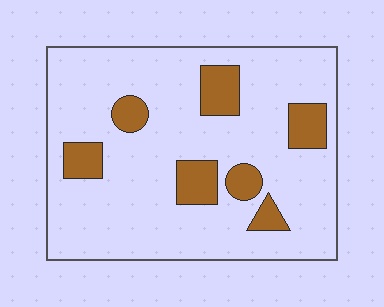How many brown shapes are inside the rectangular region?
7.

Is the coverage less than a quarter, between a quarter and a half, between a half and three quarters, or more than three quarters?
Less than a quarter.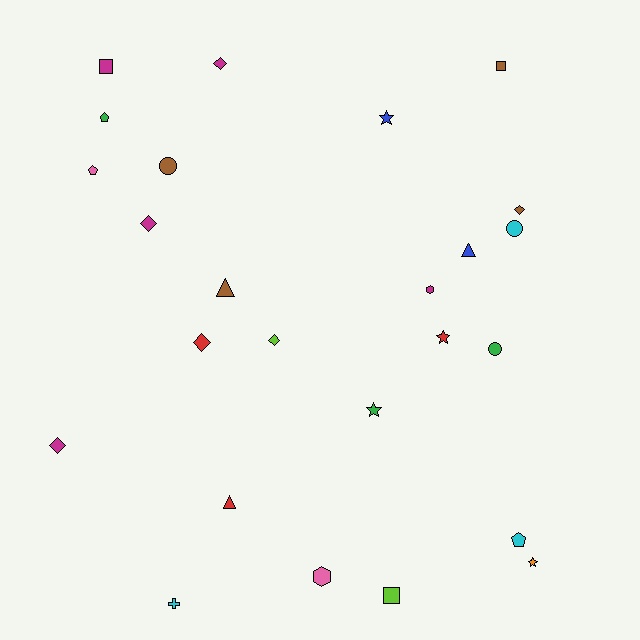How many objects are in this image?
There are 25 objects.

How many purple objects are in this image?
There are no purple objects.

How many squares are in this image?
There are 3 squares.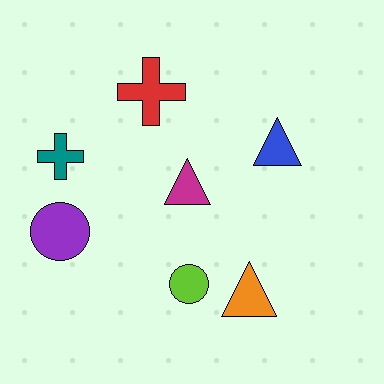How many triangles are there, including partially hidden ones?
There are 3 triangles.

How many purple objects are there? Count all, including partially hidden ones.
There is 1 purple object.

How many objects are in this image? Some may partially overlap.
There are 7 objects.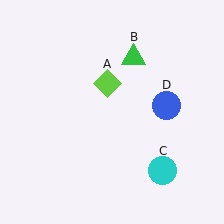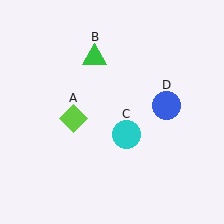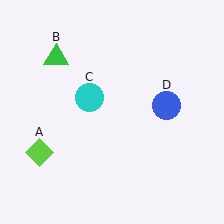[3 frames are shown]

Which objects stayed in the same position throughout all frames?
Blue circle (object D) remained stationary.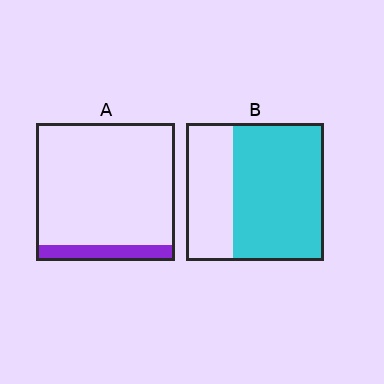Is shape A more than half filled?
No.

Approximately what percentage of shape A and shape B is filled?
A is approximately 10% and B is approximately 65%.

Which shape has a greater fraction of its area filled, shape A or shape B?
Shape B.